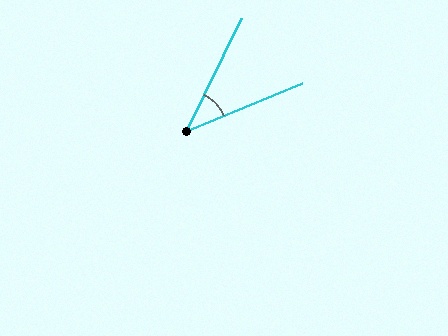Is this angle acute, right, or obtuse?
It is acute.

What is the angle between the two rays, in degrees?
Approximately 42 degrees.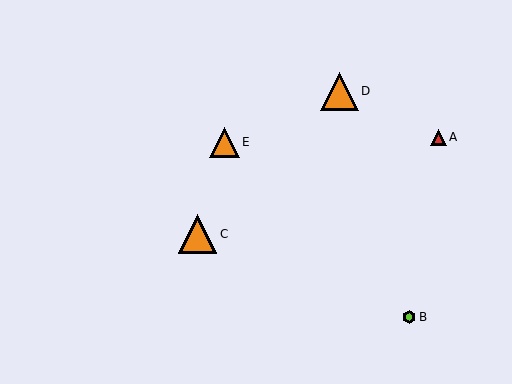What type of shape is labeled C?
Shape C is an orange triangle.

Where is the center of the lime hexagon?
The center of the lime hexagon is at (409, 317).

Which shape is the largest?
The orange triangle (labeled C) is the largest.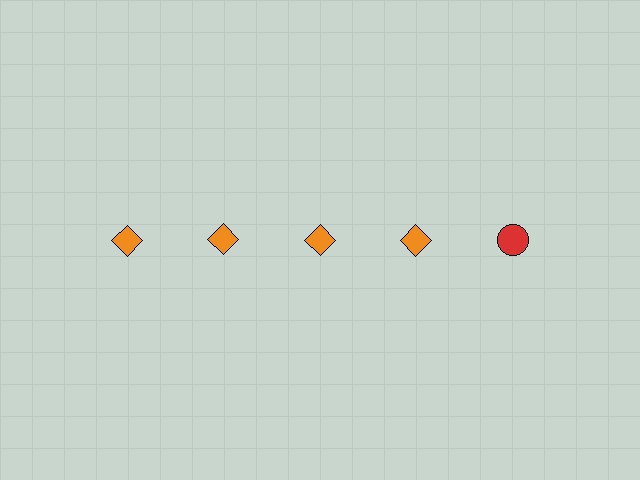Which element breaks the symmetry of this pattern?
The red circle in the top row, rightmost column breaks the symmetry. All other shapes are orange diamonds.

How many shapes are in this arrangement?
There are 5 shapes arranged in a grid pattern.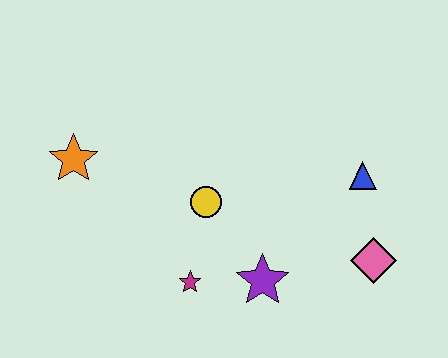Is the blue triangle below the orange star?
Yes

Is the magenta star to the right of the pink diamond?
No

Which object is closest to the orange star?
The yellow circle is closest to the orange star.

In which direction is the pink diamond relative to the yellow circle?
The pink diamond is to the right of the yellow circle.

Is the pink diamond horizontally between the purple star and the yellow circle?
No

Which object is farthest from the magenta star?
The blue triangle is farthest from the magenta star.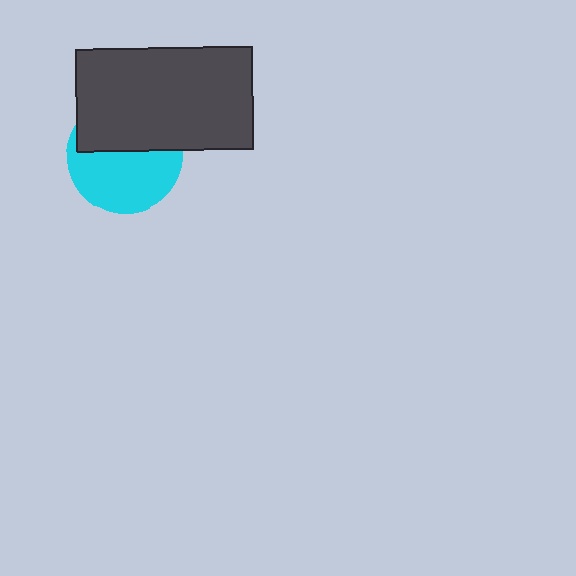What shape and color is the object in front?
The object in front is a dark gray rectangle.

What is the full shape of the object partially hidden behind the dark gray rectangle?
The partially hidden object is a cyan circle.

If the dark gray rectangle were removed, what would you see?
You would see the complete cyan circle.